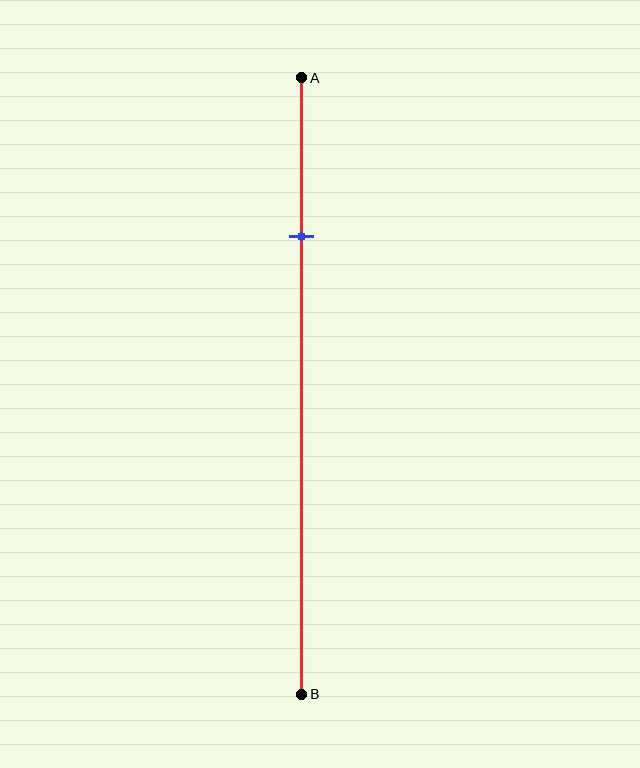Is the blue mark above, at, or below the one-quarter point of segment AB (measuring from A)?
The blue mark is approximately at the one-quarter point of segment AB.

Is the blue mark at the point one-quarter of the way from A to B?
Yes, the mark is approximately at the one-quarter point.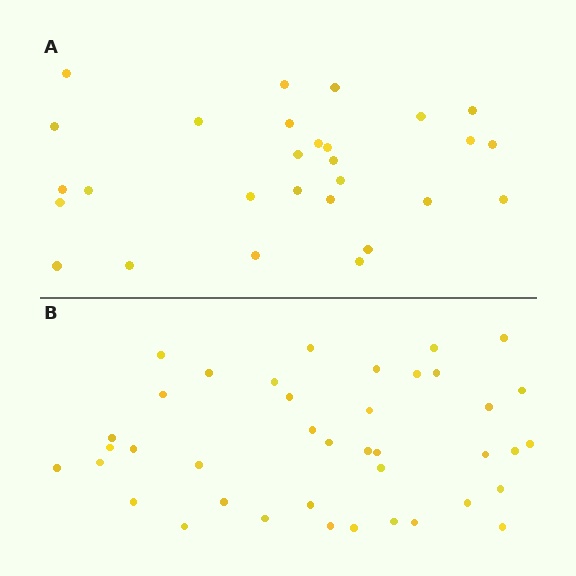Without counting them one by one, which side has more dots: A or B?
Region B (the bottom region) has more dots.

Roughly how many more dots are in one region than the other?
Region B has roughly 12 or so more dots than region A.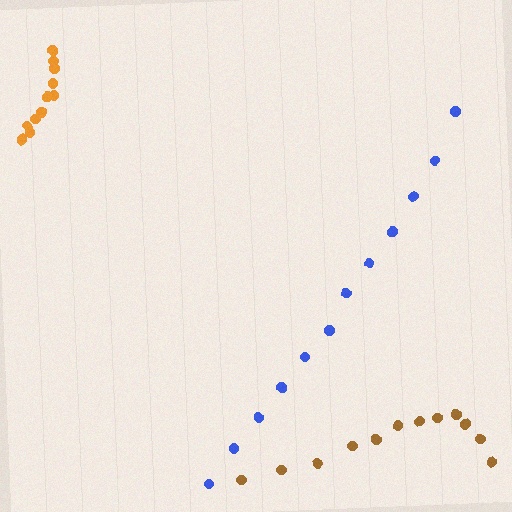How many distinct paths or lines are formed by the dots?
There are 3 distinct paths.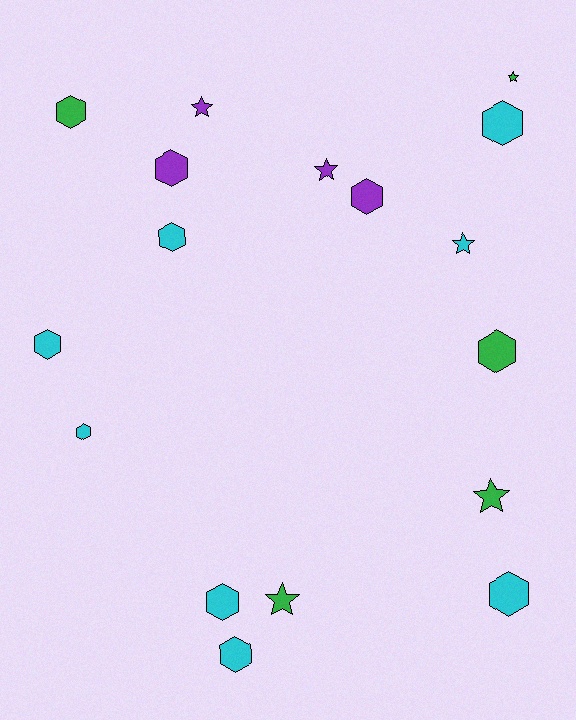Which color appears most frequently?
Cyan, with 8 objects.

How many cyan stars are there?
There is 1 cyan star.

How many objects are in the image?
There are 17 objects.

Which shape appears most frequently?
Hexagon, with 11 objects.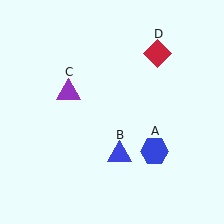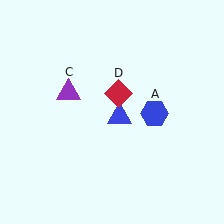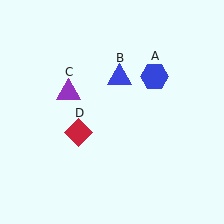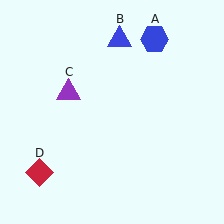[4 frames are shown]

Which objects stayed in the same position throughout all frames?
Purple triangle (object C) remained stationary.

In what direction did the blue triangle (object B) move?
The blue triangle (object B) moved up.